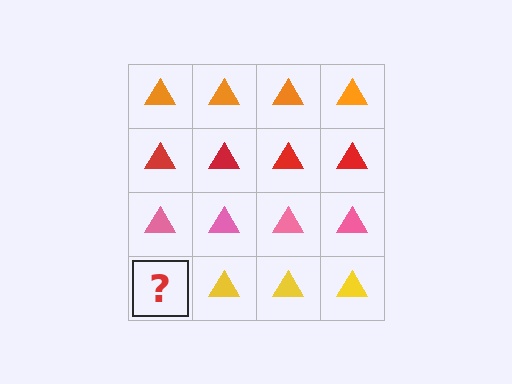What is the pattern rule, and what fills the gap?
The rule is that each row has a consistent color. The gap should be filled with a yellow triangle.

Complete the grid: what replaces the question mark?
The question mark should be replaced with a yellow triangle.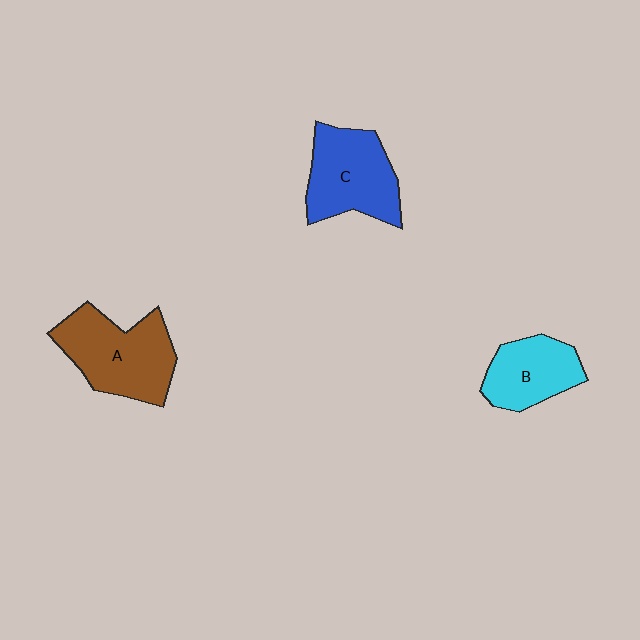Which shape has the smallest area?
Shape B (cyan).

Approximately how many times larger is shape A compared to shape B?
Approximately 1.5 times.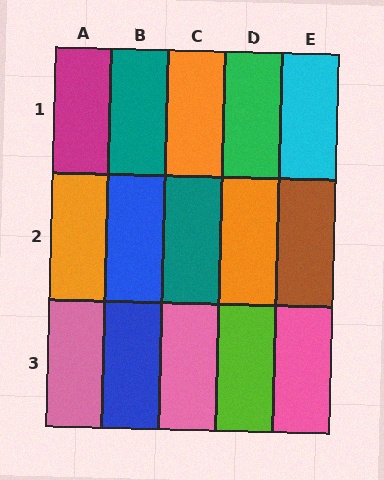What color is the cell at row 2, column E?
Brown.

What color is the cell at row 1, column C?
Orange.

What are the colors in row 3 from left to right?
Pink, blue, pink, lime, pink.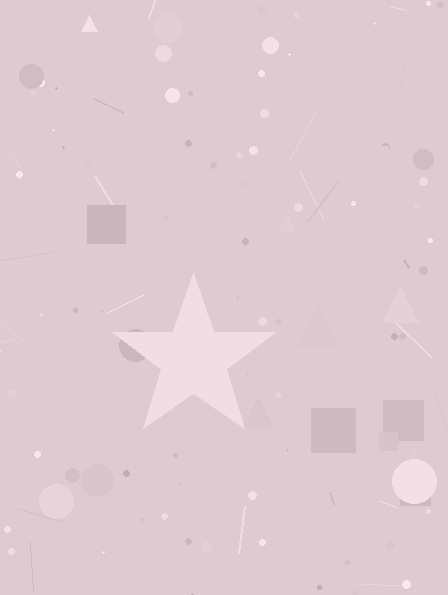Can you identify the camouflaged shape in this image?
The camouflaged shape is a star.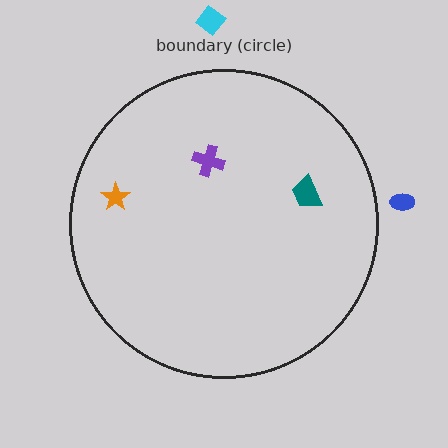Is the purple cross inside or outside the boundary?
Inside.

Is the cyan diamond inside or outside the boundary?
Outside.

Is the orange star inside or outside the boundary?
Inside.